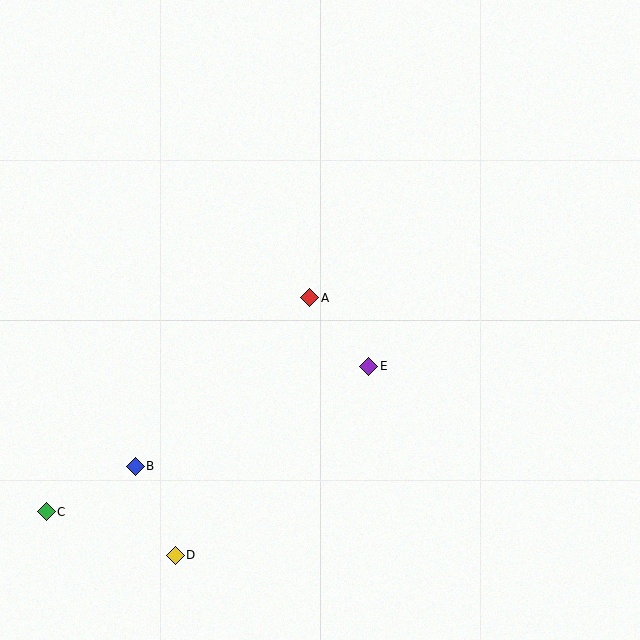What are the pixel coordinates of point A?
Point A is at (310, 298).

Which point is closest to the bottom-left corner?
Point C is closest to the bottom-left corner.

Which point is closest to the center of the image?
Point A at (310, 298) is closest to the center.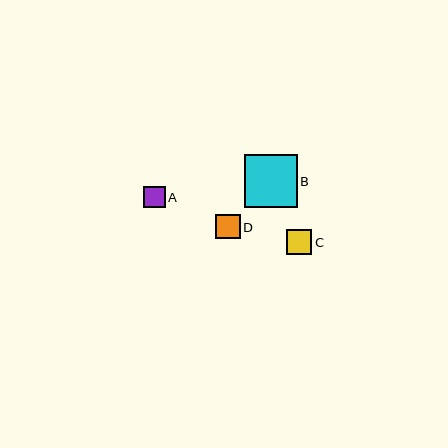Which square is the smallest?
Square A is the smallest with a size of approximately 22 pixels.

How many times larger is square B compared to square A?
Square B is approximately 2.4 times the size of square A.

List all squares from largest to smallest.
From largest to smallest: B, C, D, A.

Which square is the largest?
Square B is the largest with a size of approximately 53 pixels.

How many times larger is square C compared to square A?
Square C is approximately 1.2 times the size of square A.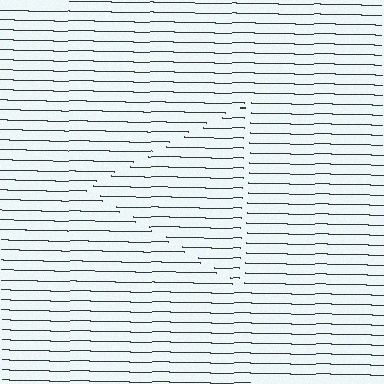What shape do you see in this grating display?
An illusory triangle. The interior of the shape contains the same grating, shifted by half a period — the contour is defined by the phase discontinuity where line-ends from the inner and outer gratings abut.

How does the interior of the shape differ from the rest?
The interior of the shape contains the same grating, shifted by half a period — the contour is defined by the phase discontinuity where line-ends from the inner and outer gratings abut.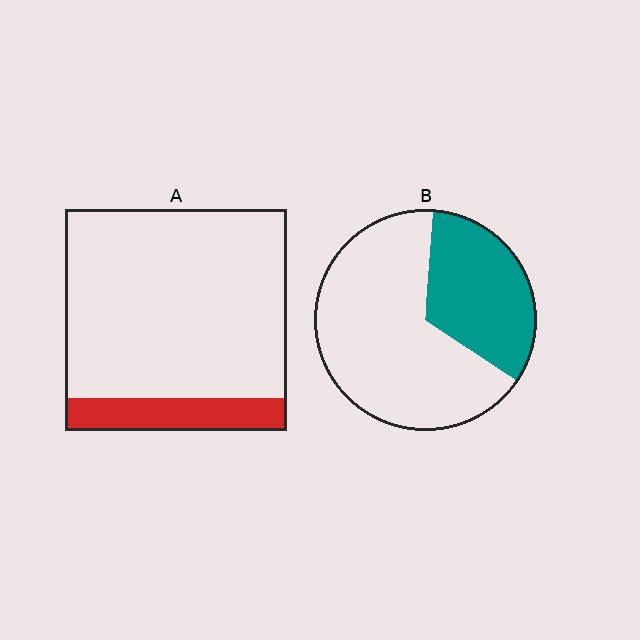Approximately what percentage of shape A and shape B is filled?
A is approximately 15% and B is approximately 35%.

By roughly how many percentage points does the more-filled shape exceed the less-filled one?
By roughly 20 percentage points (B over A).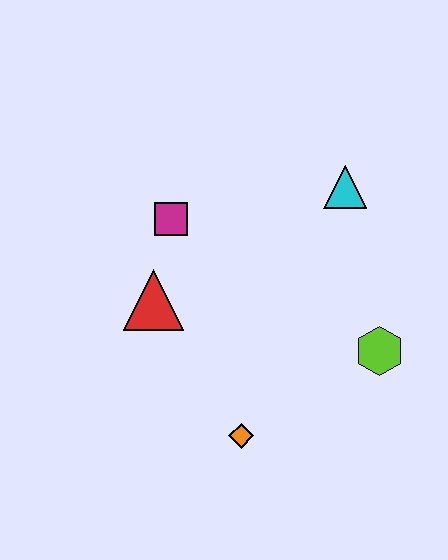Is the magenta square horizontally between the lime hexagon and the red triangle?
Yes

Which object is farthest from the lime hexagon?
The magenta square is farthest from the lime hexagon.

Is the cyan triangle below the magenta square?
No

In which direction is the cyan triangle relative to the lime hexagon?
The cyan triangle is above the lime hexagon.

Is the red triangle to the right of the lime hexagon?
No